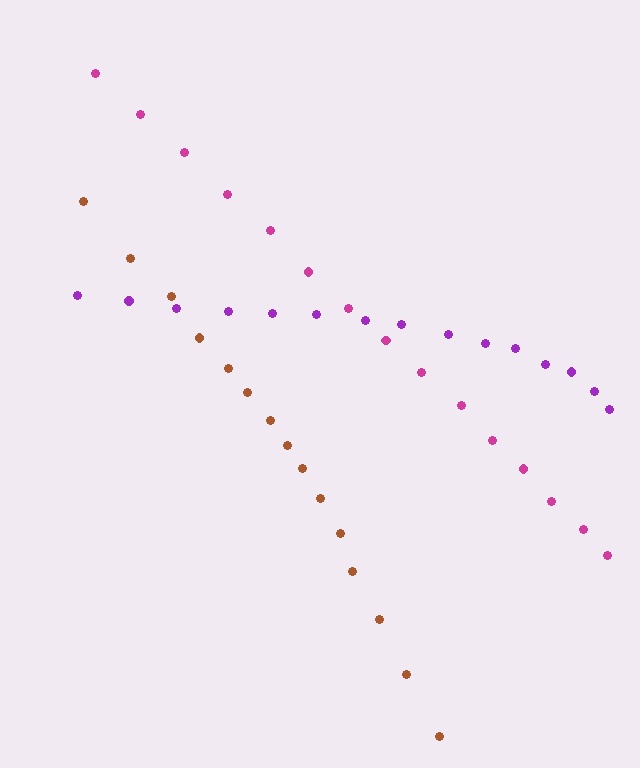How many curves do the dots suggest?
There are 3 distinct paths.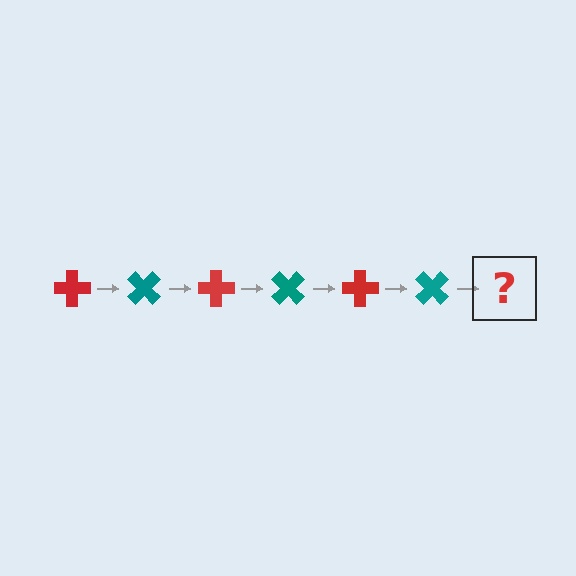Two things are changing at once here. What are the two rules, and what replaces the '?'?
The two rules are that it rotates 45 degrees each step and the color cycles through red and teal. The '?' should be a red cross, rotated 270 degrees from the start.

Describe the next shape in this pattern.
It should be a red cross, rotated 270 degrees from the start.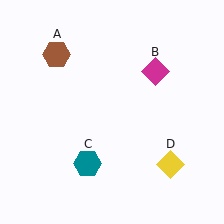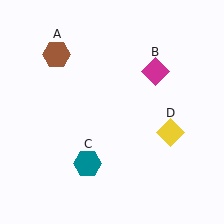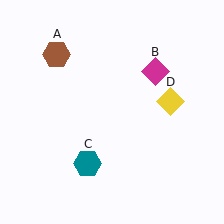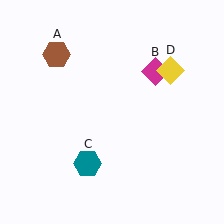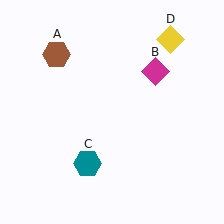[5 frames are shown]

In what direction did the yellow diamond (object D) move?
The yellow diamond (object D) moved up.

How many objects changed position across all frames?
1 object changed position: yellow diamond (object D).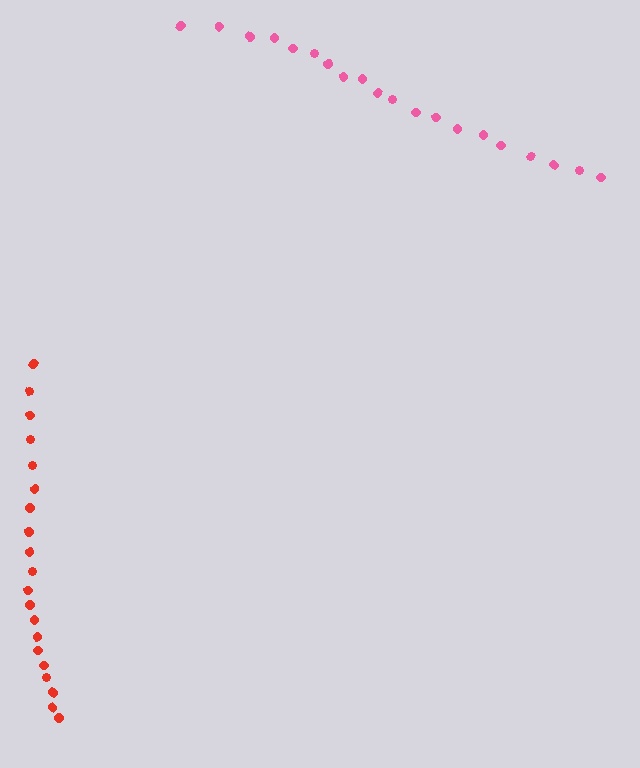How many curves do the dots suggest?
There are 2 distinct paths.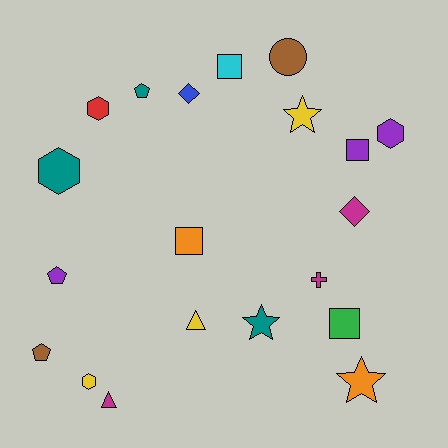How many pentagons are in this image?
There are 3 pentagons.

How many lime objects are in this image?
There are no lime objects.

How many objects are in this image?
There are 20 objects.